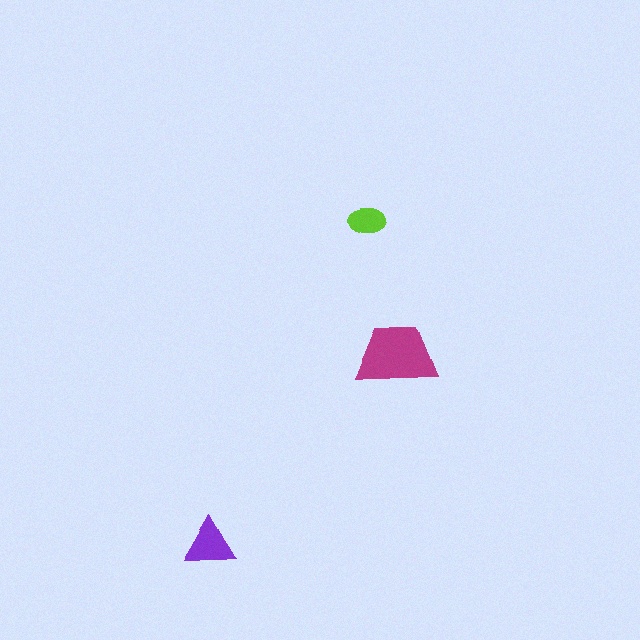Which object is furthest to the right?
The magenta trapezoid is rightmost.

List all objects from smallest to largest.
The lime ellipse, the purple triangle, the magenta trapezoid.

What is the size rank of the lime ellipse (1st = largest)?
3rd.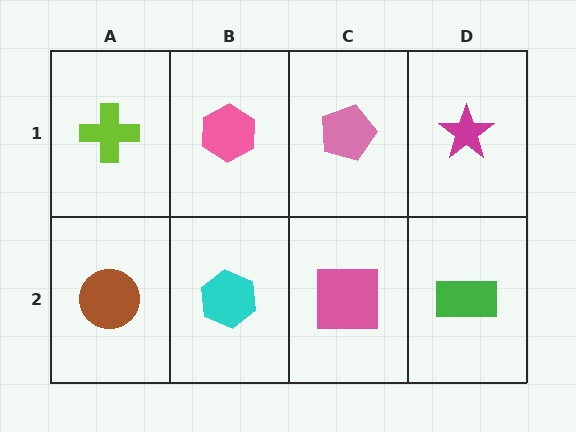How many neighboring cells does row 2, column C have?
3.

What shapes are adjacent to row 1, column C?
A pink square (row 2, column C), a pink hexagon (row 1, column B), a magenta star (row 1, column D).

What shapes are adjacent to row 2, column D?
A magenta star (row 1, column D), a pink square (row 2, column C).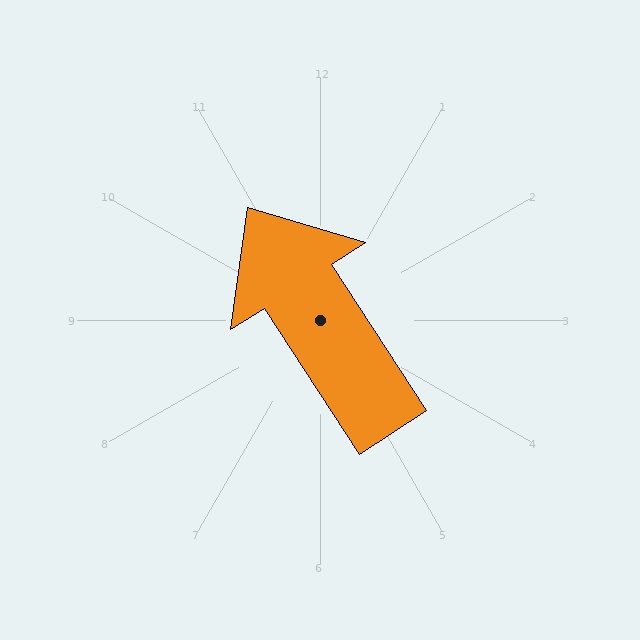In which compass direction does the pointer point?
Northwest.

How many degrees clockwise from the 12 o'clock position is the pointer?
Approximately 327 degrees.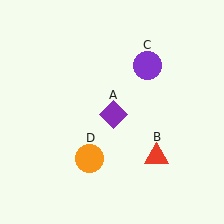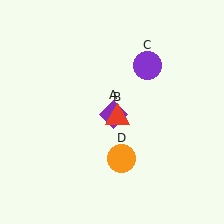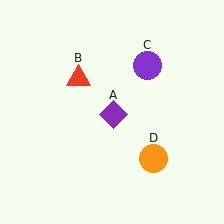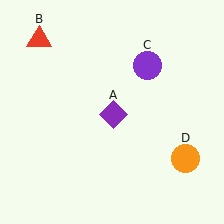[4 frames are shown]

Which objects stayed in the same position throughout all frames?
Purple diamond (object A) and purple circle (object C) remained stationary.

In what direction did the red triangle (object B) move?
The red triangle (object B) moved up and to the left.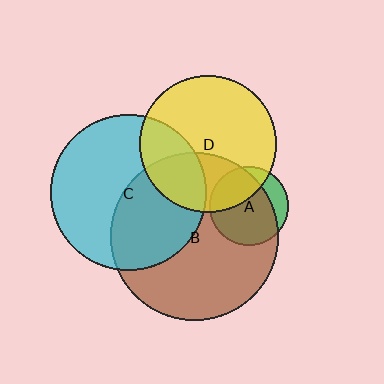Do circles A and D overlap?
Yes.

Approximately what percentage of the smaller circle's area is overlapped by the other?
Approximately 35%.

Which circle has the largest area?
Circle B (brown).